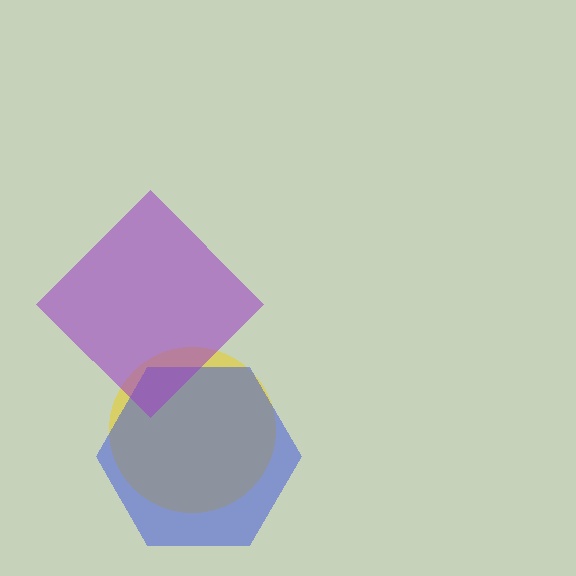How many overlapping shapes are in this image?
There are 3 overlapping shapes in the image.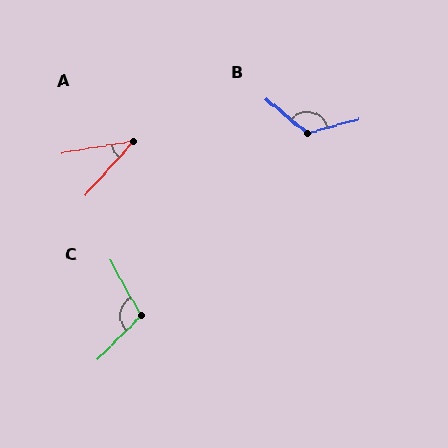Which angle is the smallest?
A, at approximately 39 degrees.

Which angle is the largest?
B, at approximately 125 degrees.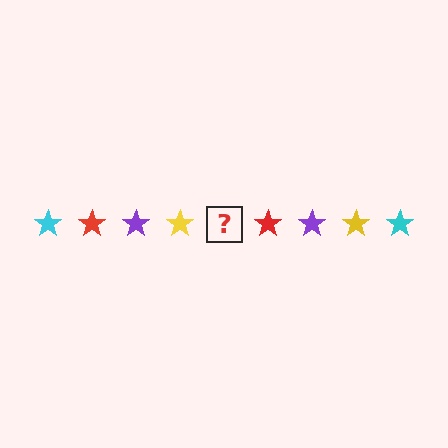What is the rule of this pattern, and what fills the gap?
The rule is that the pattern cycles through cyan, red, purple, yellow stars. The gap should be filled with a cyan star.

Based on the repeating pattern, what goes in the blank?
The blank should be a cyan star.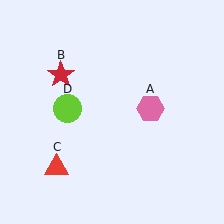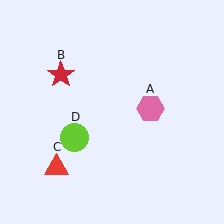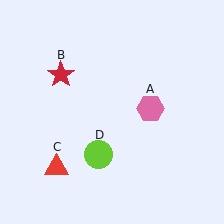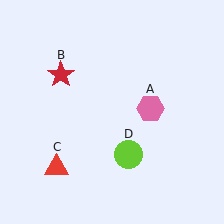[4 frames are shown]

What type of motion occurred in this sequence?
The lime circle (object D) rotated counterclockwise around the center of the scene.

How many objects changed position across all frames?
1 object changed position: lime circle (object D).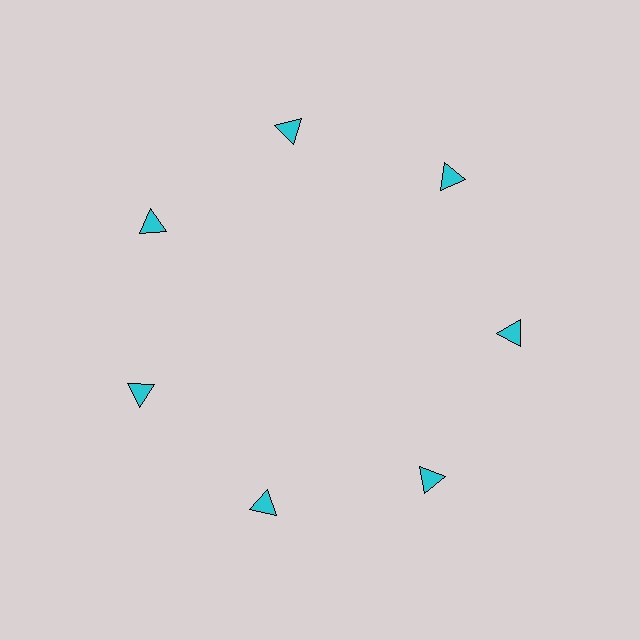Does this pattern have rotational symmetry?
Yes, this pattern has 7-fold rotational symmetry. It looks the same after rotating 51 degrees around the center.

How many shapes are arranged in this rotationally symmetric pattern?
There are 7 shapes, arranged in 7 groups of 1.